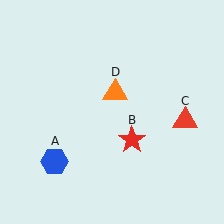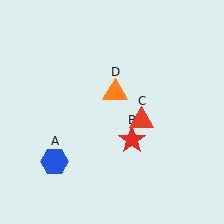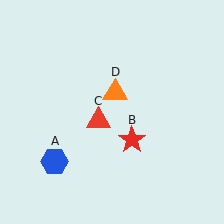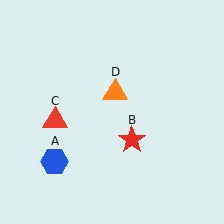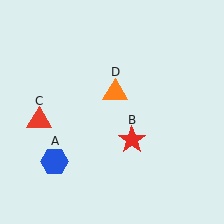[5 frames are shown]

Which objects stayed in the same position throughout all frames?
Blue hexagon (object A) and red star (object B) and orange triangle (object D) remained stationary.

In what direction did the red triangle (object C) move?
The red triangle (object C) moved left.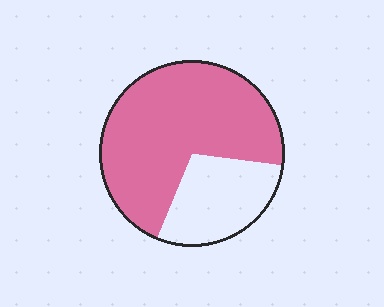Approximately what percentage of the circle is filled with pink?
Approximately 70%.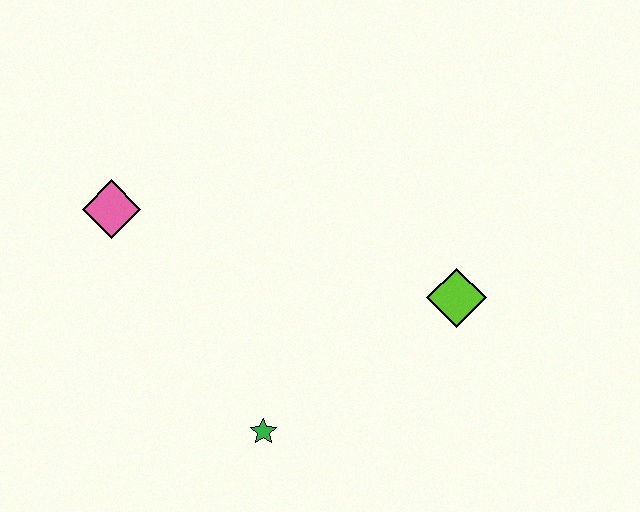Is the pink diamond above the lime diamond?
Yes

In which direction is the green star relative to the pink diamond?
The green star is below the pink diamond.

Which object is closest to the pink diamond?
The green star is closest to the pink diamond.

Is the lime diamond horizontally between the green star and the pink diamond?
No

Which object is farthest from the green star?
The pink diamond is farthest from the green star.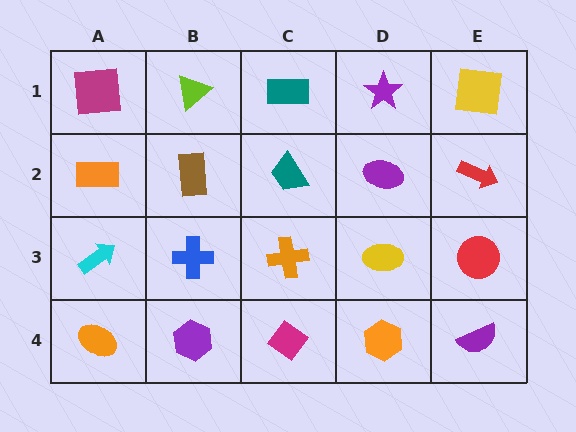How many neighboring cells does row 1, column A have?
2.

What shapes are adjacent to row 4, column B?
A blue cross (row 3, column B), an orange ellipse (row 4, column A), a magenta diamond (row 4, column C).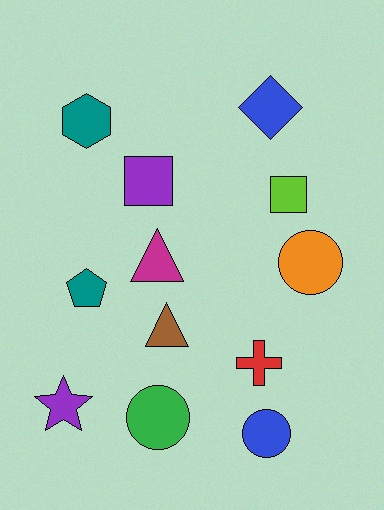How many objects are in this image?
There are 12 objects.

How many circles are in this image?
There are 3 circles.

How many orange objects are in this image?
There is 1 orange object.